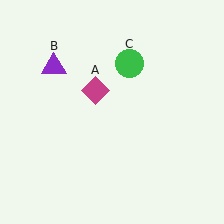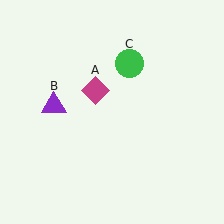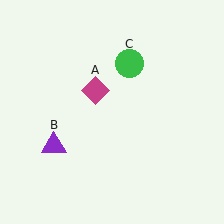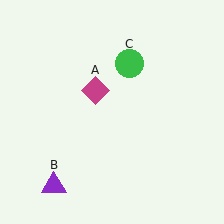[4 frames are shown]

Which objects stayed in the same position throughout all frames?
Magenta diamond (object A) and green circle (object C) remained stationary.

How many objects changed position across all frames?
1 object changed position: purple triangle (object B).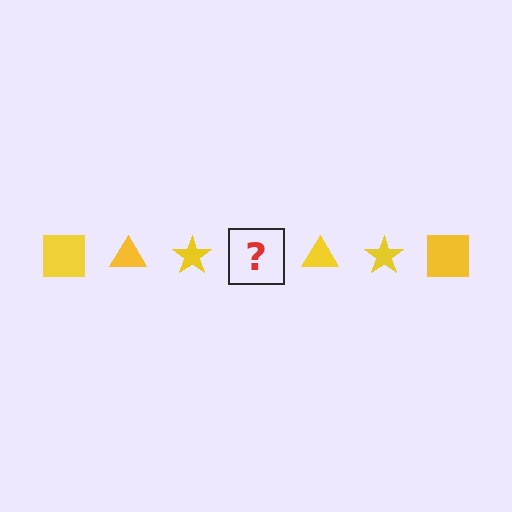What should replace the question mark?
The question mark should be replaced with a yellow square.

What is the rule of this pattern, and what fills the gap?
The rule is that the pattern cycles through square, triangle, star shapes in yellow. The gap should be filled with a yellow square.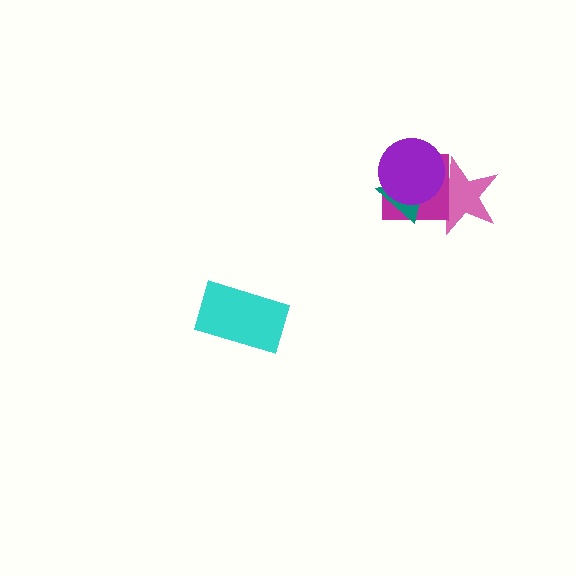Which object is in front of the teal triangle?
The purple circle is in front of the teal triangle.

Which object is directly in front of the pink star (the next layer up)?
The magenta square is directly in front of the pink star.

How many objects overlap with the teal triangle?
3 objects overlap with the teal triangle.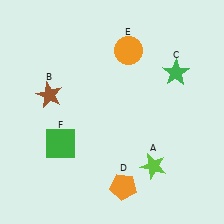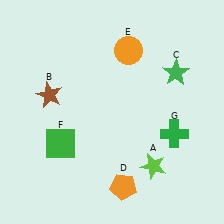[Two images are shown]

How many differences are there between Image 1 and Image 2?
There is 1 difference between the two images.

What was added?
A green cross (G) was added in Image 2.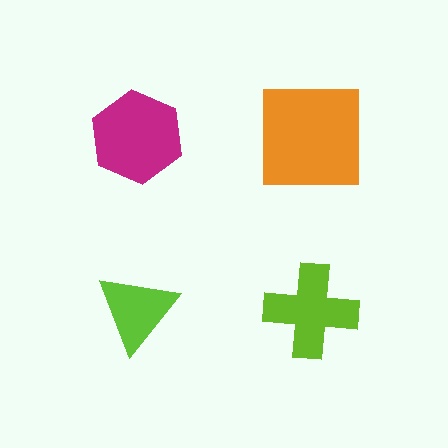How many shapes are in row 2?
2 shapes.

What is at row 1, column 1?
A magenta hexagon.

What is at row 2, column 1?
A lime triangle.